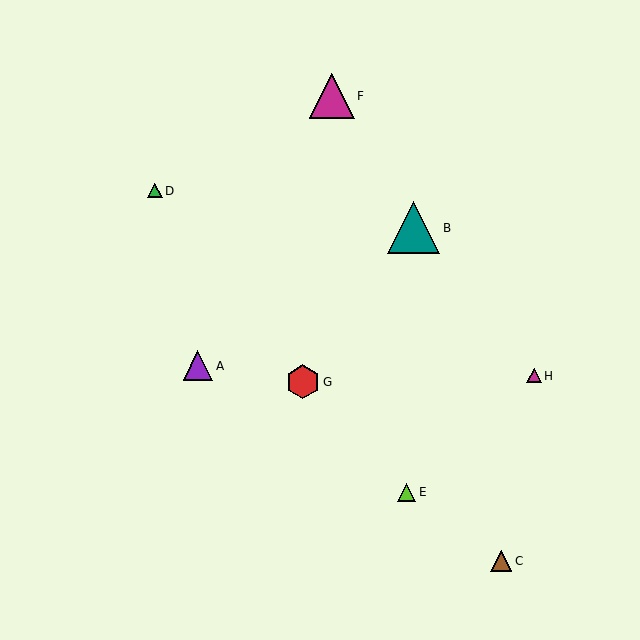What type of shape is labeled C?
Shape C is a brown triangle.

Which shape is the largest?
The teal triangle (labeled B) is the largest.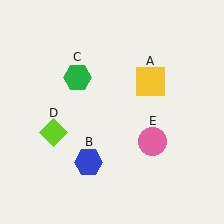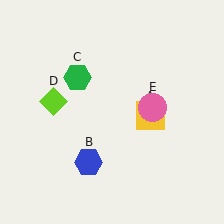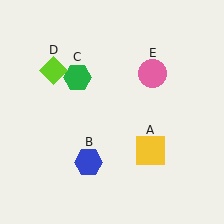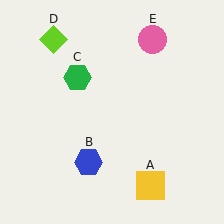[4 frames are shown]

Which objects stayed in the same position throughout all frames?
Blue hexagon (object B) and green hexagon (object C) remained stationary.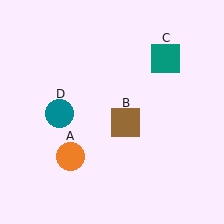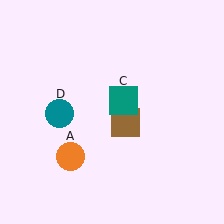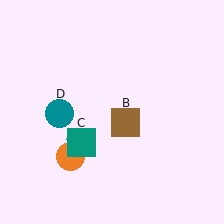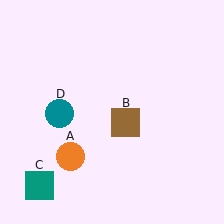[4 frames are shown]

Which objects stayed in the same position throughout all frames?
Orange circle (object A) and brown square (object B) and teal circle (object D) remained stationary.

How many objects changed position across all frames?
1 object changed position: teal square (object C).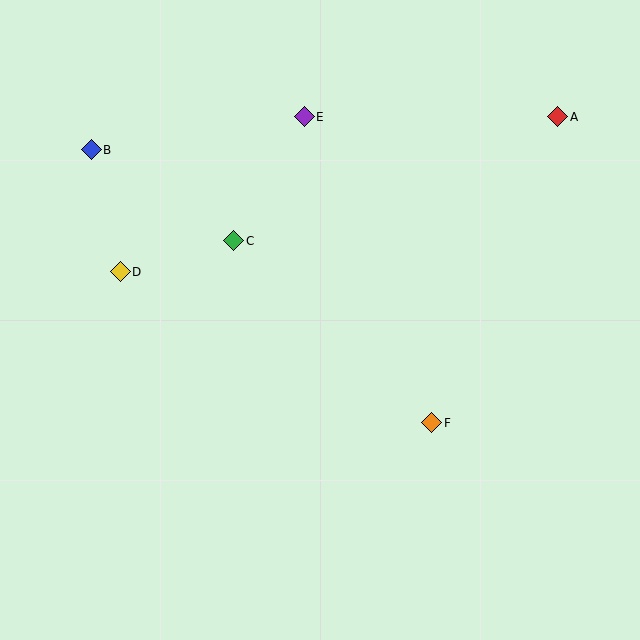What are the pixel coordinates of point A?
Point A is at (558, 117).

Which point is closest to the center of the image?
Point C at (234, 241) is closest to the center.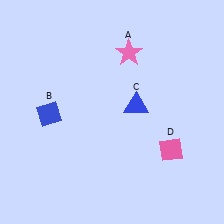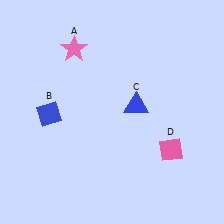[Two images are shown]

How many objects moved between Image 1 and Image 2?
1 object moved between the two images.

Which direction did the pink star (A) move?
The pink star (A) moved left.